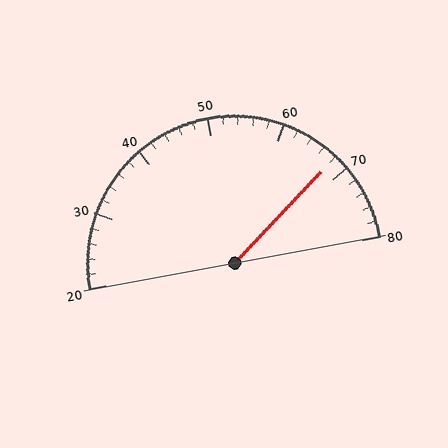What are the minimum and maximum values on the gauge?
The gauge ranges from 20 to 80.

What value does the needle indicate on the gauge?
The needle indicates approximately 68.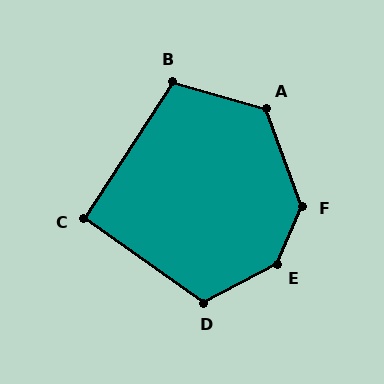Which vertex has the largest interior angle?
E, at approximately 142 degrees.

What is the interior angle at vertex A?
Approximately 126 degrees (obtuse).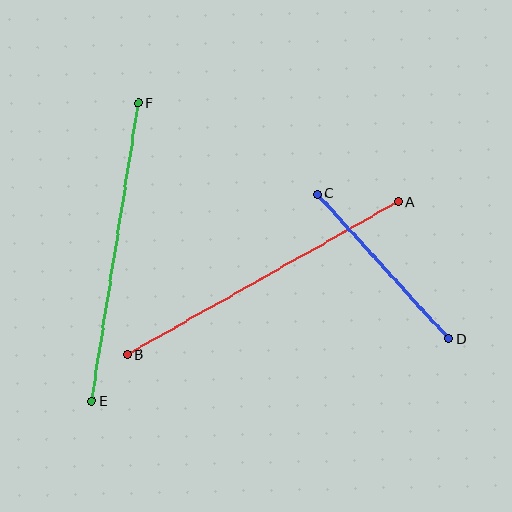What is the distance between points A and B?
The distance is approximately 311 pixels.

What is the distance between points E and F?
The distance is approximately 302 pixels.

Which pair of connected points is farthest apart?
Points A and B are farthest apart.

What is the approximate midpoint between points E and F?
The midpoint is at approximately (115, 252) pixels.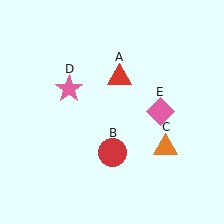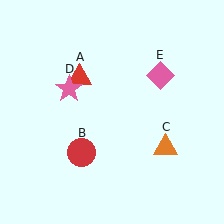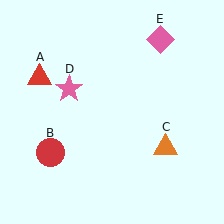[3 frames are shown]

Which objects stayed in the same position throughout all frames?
Orange triangle (object C) and pink star (object D) remained stationary.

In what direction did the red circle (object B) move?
The red circle (object B) moved left.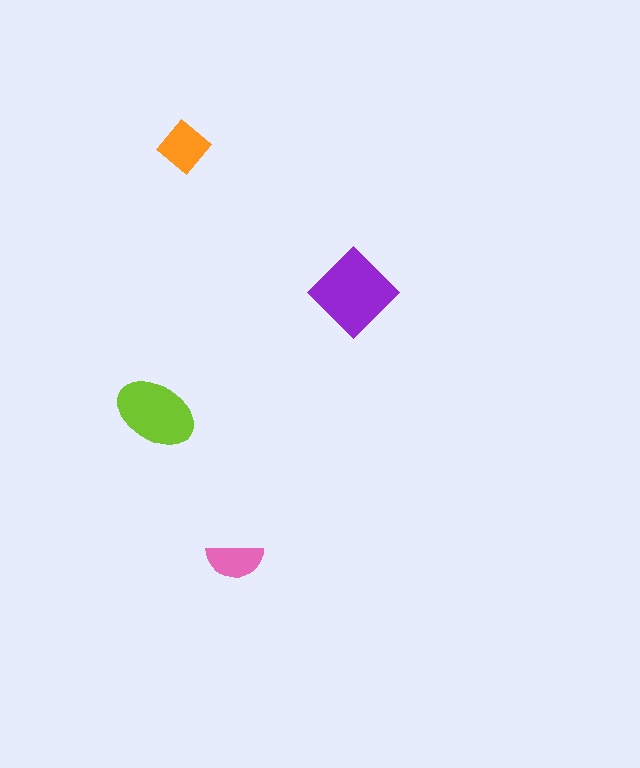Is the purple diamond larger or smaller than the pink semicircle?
Larger.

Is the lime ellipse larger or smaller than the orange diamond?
Larger.